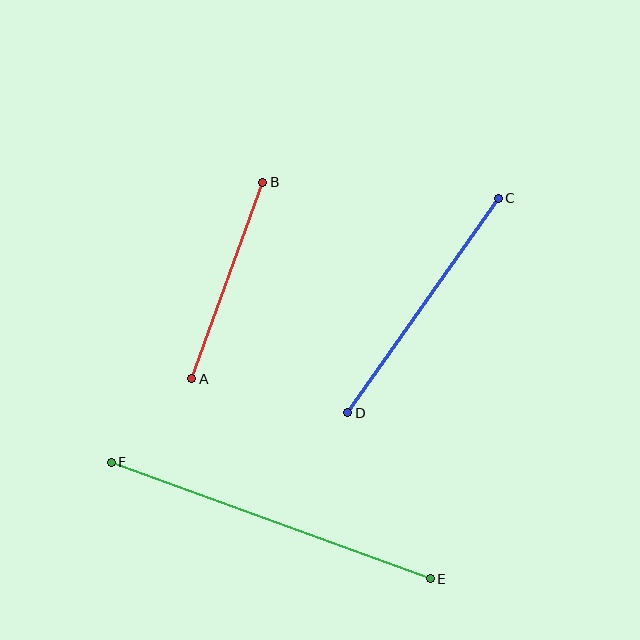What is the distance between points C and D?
The distance is approximately 262 pixels.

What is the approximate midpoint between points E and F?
The midpoint is at approximately (271, 520) pixels.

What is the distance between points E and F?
The distance is approximately 340 pixels.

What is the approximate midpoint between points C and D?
The midpoint is at approximately (423, 305) pixels.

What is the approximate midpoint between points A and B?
The midpoint is at approximately (227, 280) pixels.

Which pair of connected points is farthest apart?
Points E and F are farthest apart.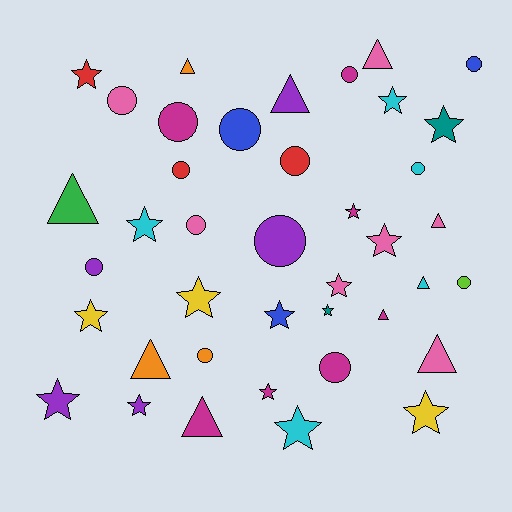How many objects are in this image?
There are 40 objects.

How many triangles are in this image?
There are 10 triangles.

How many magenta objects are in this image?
There are 7 magenta objects.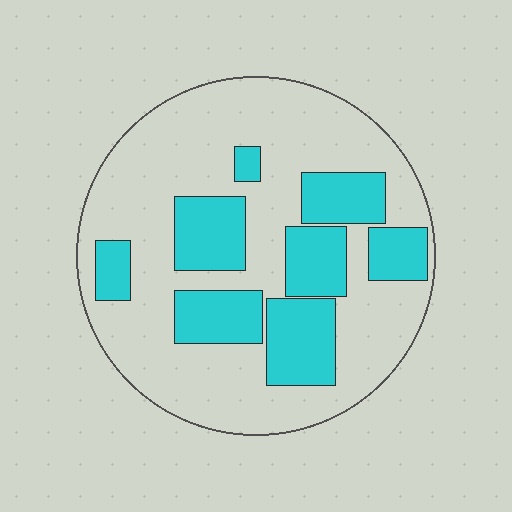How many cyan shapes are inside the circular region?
8.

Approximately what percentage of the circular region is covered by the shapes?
Approximately 30%.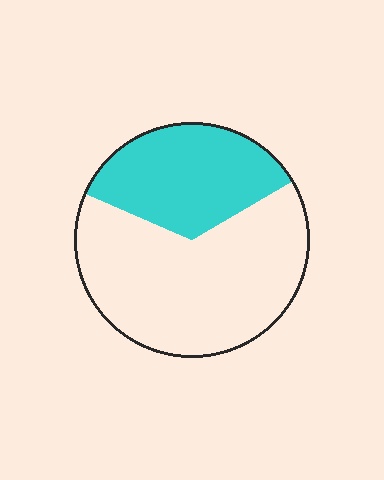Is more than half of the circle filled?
No.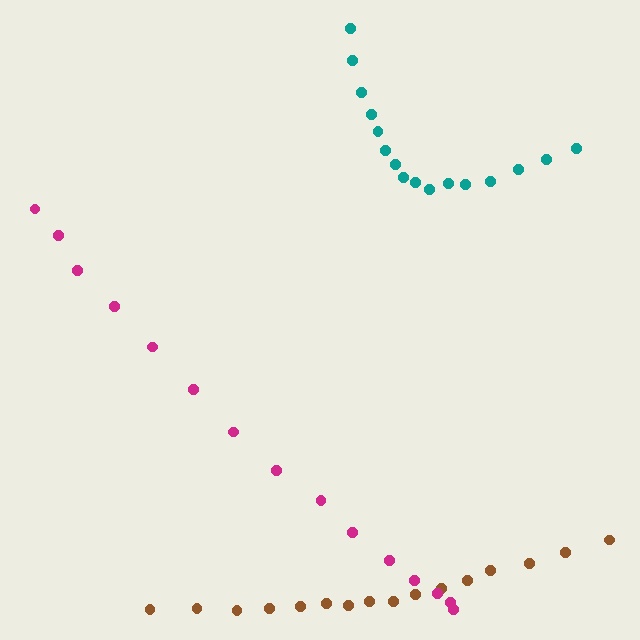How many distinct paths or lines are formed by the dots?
There are 3 distinct paths.